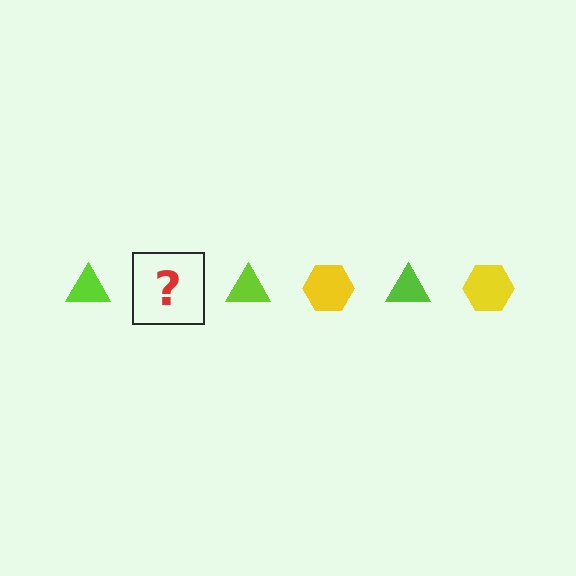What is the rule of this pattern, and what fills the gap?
The rule is that the pattern alternates between lime triangle and yellow hexagon. The gap should be filled with a yellow hexagon.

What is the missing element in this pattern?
The missing element is a yellow hexagon.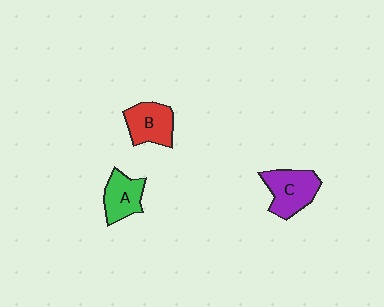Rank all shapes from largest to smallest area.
From largest to smallest: C (purple), B (red), A (green).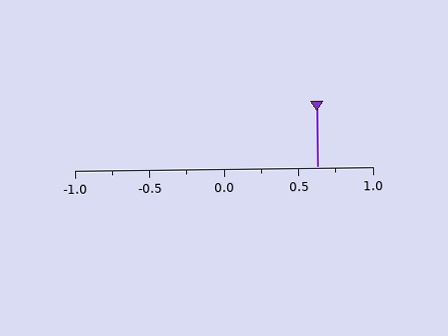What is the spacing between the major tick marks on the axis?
The major ticks are spaced 0.5 apart.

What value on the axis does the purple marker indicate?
The marker indicates approximately 0.62.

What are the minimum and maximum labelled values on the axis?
The axis runs from -1.0 to 1.0.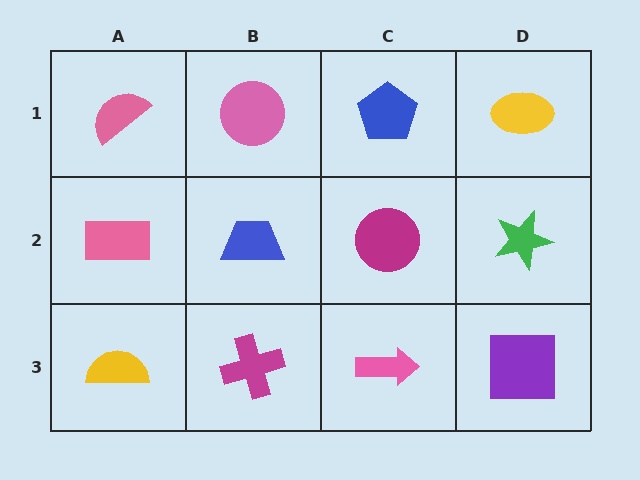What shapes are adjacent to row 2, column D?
A yellow ellipse (row 1, column D), a purple square (row 3, column D), a magenta circle (row 2, column C).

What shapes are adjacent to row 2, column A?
A pink semicircle (row 1, column A), a yellow semicircle (row 3, column A), a blue trapezoid (row 2, column B).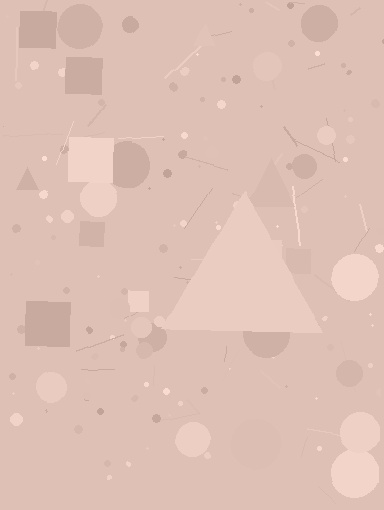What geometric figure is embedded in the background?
A triangle is embedded in the background.